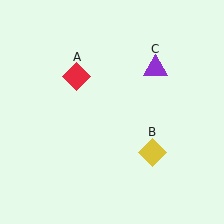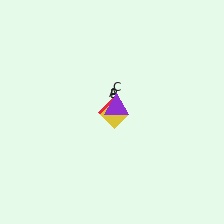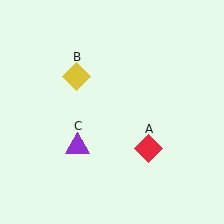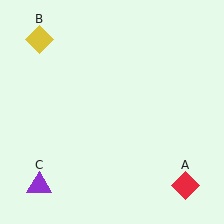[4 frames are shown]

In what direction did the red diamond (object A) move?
The red diamond (object A) moved down and to the right.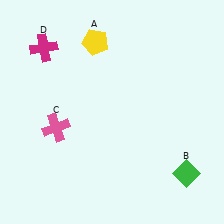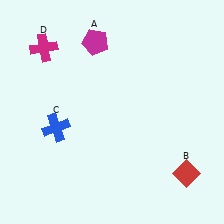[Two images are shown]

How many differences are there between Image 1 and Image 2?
There are 3 differences between the two images.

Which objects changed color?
A changed from yellow to magenta. B changed from green to red. C changed from pink to blue.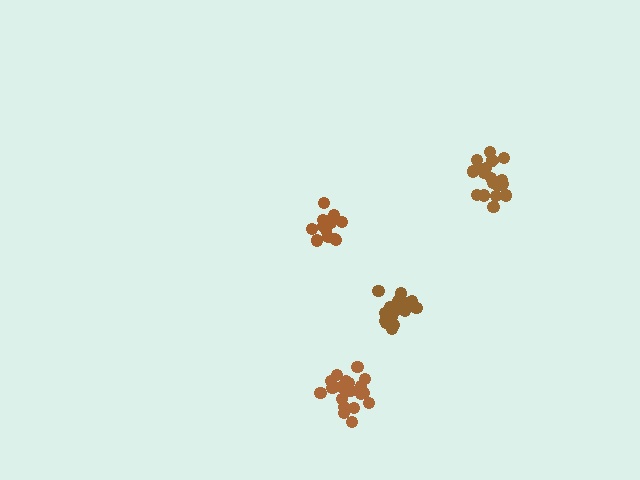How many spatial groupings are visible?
There are 4 spatial groupings.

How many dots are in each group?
Group 1: 20 dots, Group 2: 18 dots, Group 3: 19 dots, Group 4: 15 dots (72 total).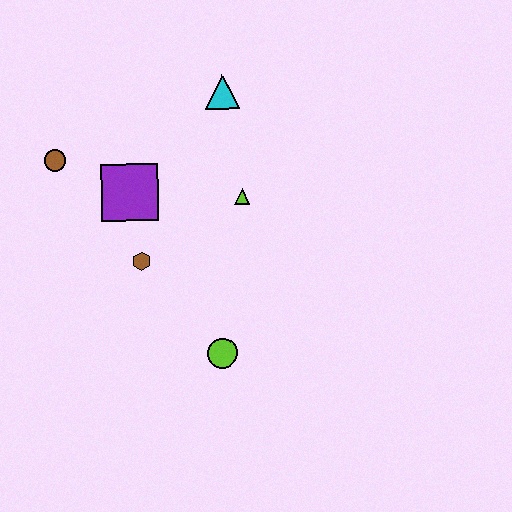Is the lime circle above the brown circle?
No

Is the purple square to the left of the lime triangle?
Yes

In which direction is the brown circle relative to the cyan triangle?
The brown circle is to the left of the cyan triangle.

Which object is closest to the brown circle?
The purple square is closest to the brown circle.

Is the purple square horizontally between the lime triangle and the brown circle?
Yes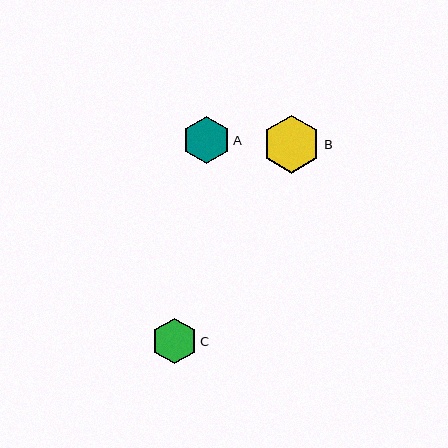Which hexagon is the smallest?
Hexagon C is the smallest with a size of approximately 45 pixels.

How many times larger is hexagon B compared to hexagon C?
Hexagon B is approximately 1.3 times the size of hexagon C.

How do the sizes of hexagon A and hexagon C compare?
Hexagon A and hexagon C are approximately the same size.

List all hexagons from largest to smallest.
From largest to smallest: B, A, C.